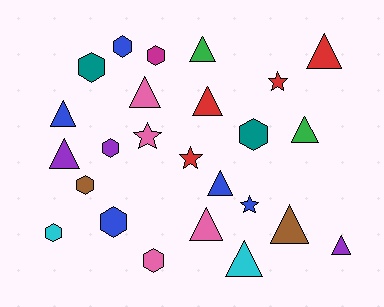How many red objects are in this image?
There are 4 red objects.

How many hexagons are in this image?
There are 9 hexagons.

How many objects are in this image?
There are 25 objects.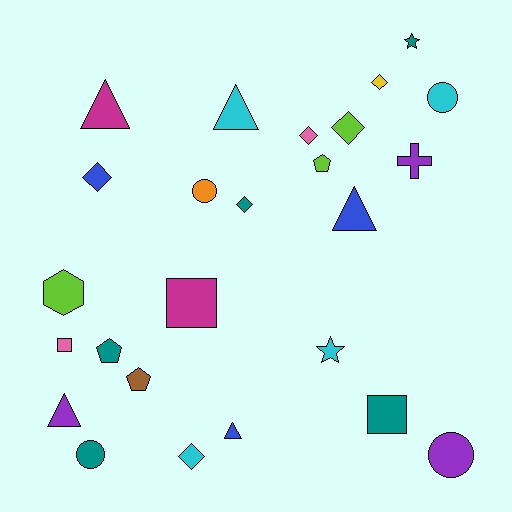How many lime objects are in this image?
There are 3 lime objects.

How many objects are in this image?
There are 25 objects.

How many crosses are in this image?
There is 1 cross.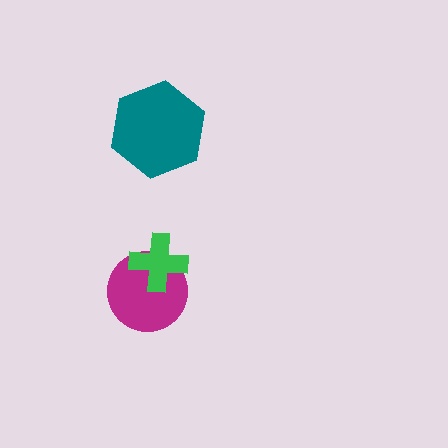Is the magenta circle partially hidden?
Yes, it is partially covered by another shape.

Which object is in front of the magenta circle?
The green cross is in front of the magenta circle.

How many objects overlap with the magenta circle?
1 object overlaps with the magenta circle.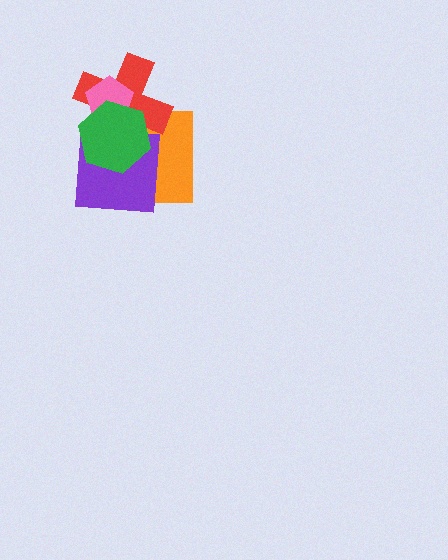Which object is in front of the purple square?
The green hexagon is in front of the purple square.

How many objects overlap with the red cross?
4 objects overlap with the red cross.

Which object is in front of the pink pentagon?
The green hexagon is in front of the pink pentagon.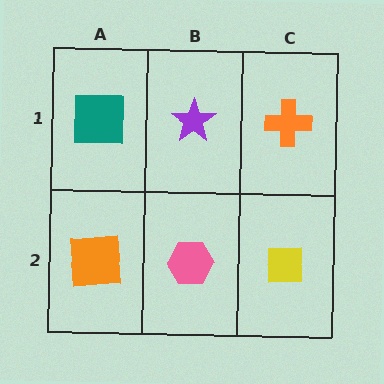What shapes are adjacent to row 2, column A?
A teal square (row 1, column A), a pink hexagon (row 2, column B).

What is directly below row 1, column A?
An orange square.